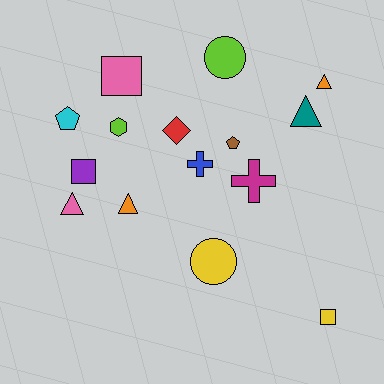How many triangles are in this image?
There are 4 triangles.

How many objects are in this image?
There are 15 objects.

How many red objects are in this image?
There is 1 red object.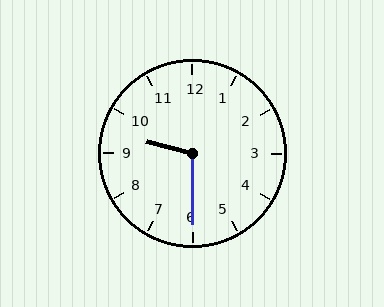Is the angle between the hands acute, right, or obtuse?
It is obtuse.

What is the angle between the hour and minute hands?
Approximately 105 degrees.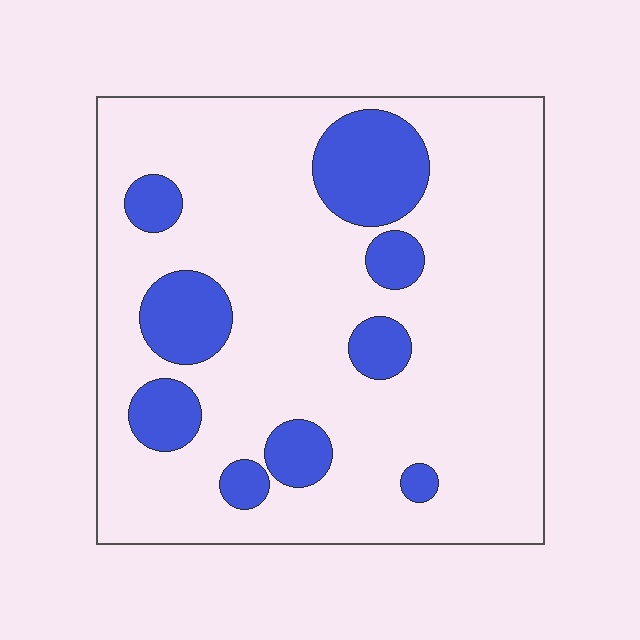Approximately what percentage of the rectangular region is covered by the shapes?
Approximately 20%.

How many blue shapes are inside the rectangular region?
9.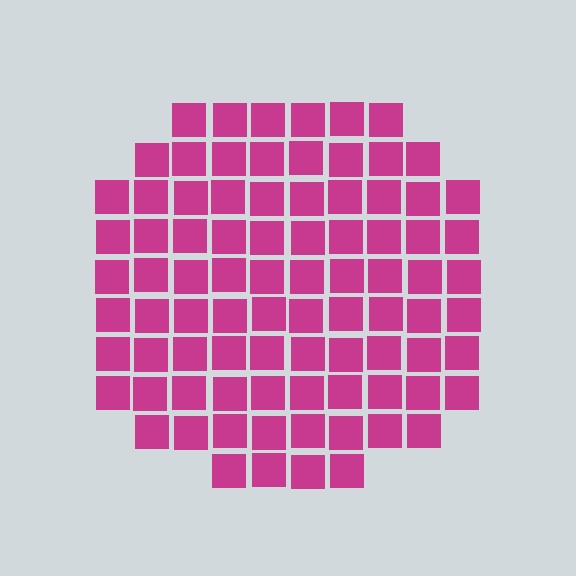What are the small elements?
The small elements are squares.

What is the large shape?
The large shape is a circle.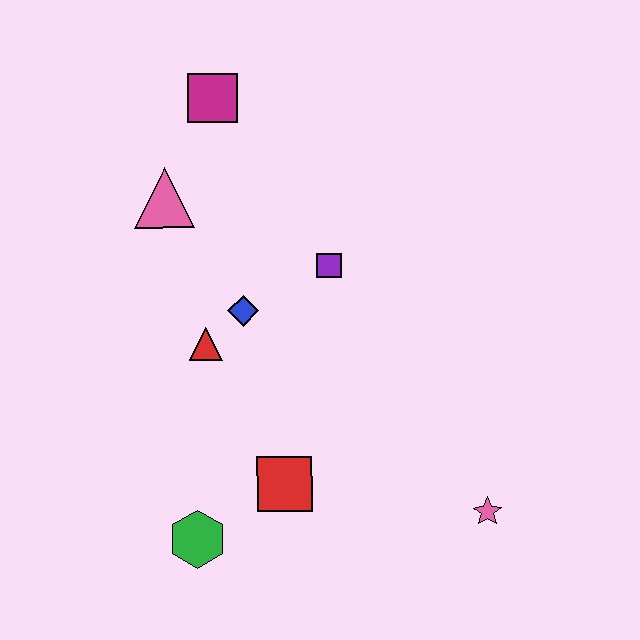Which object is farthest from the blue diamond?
The pink star is farthest from the blue diamond.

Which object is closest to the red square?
The green hexagon is closest to the red square.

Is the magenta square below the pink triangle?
No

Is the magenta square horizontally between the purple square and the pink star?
No